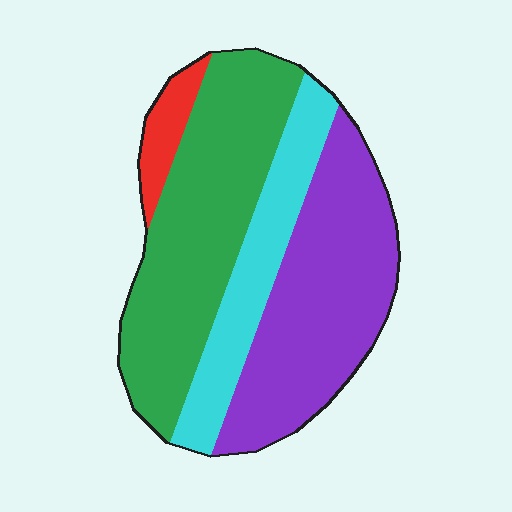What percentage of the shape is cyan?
Cyan covers 19% of the shape.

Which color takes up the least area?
Red, at roughly 5%.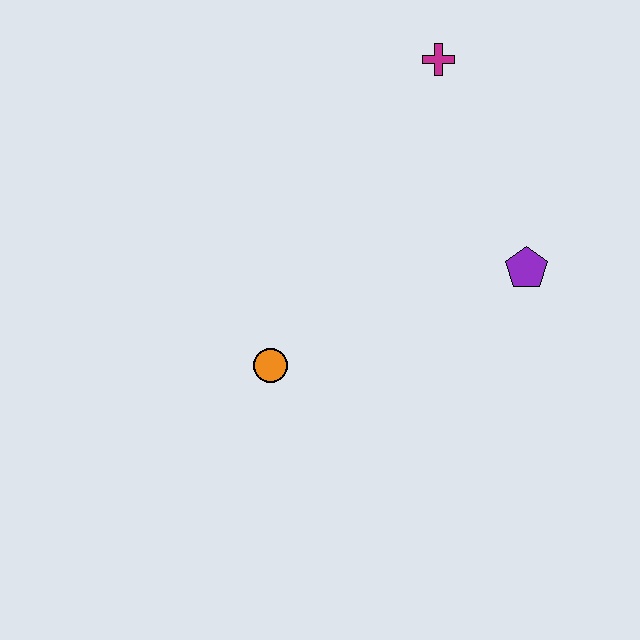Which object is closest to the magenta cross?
The purple pentagon is closest to the magenta cross.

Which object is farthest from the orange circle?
The magenta cross is farthest from the orange circle.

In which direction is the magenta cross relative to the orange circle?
The magenta cross is above the orange circle.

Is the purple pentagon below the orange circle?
No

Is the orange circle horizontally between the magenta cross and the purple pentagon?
No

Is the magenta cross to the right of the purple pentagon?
No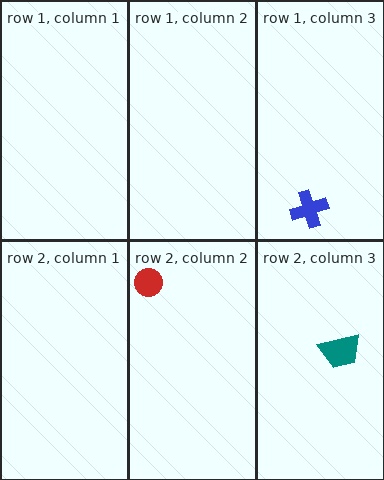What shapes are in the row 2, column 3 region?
The teal trapezoid.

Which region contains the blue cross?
The row 1, column 3 region.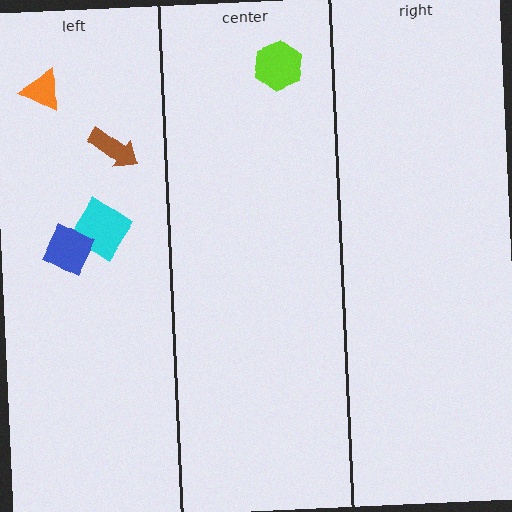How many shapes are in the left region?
4.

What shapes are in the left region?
The cyan diamond, the blue diamond, the orange triangle, the brown arrow.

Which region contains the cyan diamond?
The left region.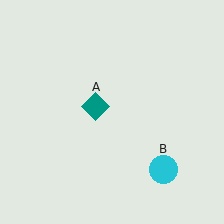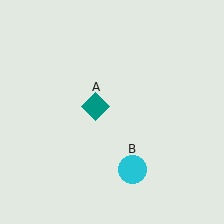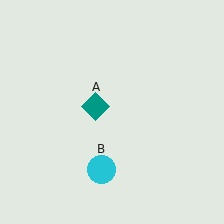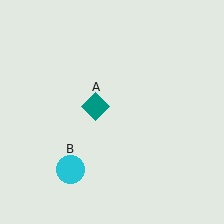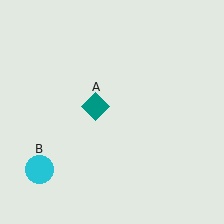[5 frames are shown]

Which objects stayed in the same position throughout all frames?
Teal diamond (object A) remained stationary.